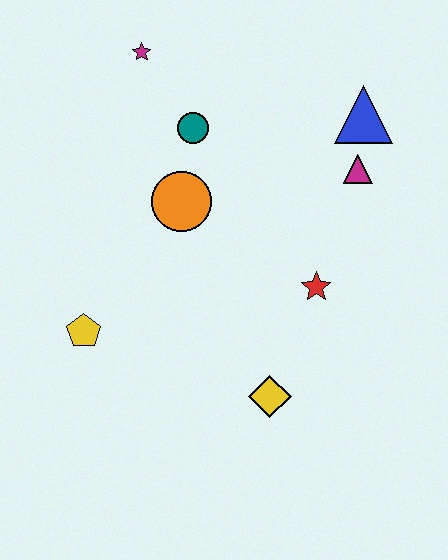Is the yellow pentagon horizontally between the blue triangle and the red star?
No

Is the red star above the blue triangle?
No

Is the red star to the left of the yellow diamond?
No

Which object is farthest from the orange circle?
The yellow diamond is farthest from the orange circle.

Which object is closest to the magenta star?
The teal circle is closest to the magenta star.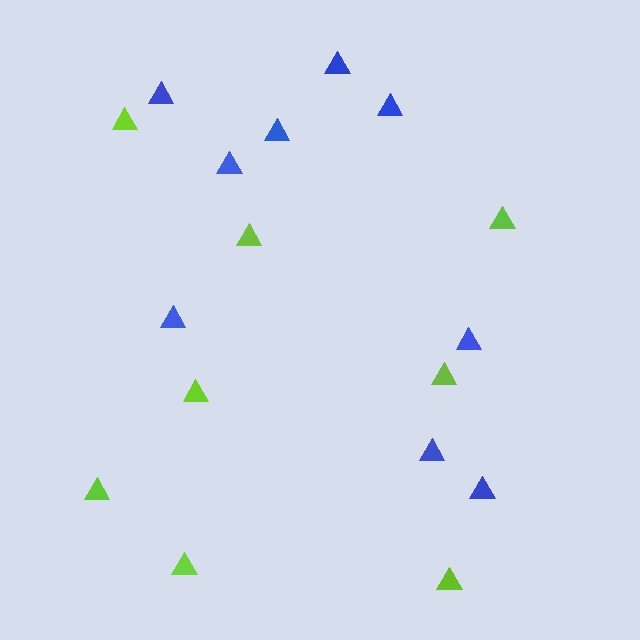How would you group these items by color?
There are 2 groups: one group of blue triangles (9) and one group of lime triangles (8).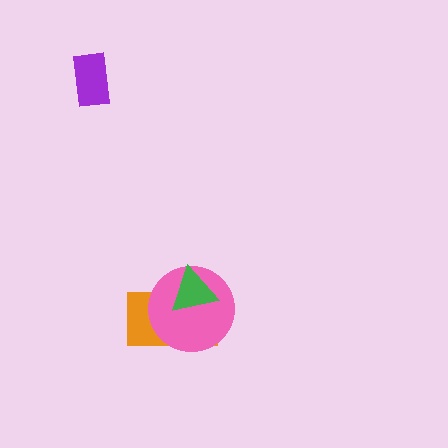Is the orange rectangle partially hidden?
Yes, it is partially covered by another shape.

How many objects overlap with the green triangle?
2 objects overlap with the green triangle.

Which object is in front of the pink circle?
The green triangle is in front of the pink circle.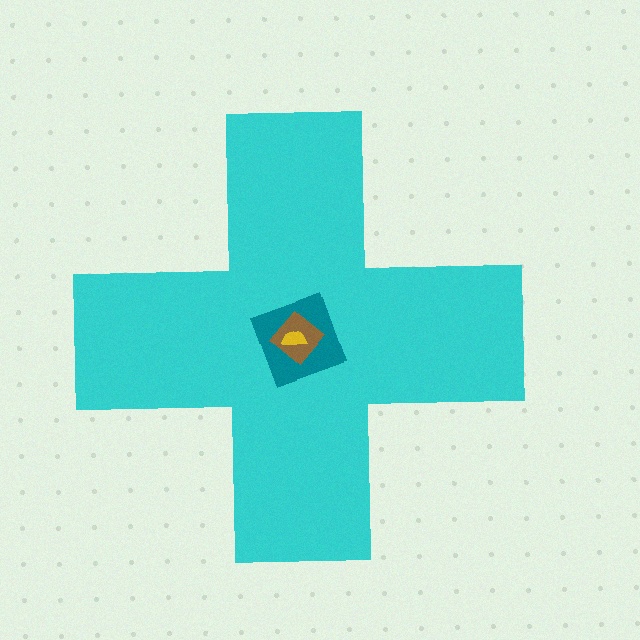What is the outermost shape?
The cyan cross.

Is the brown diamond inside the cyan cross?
Yes.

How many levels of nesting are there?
4.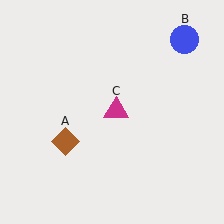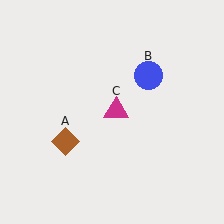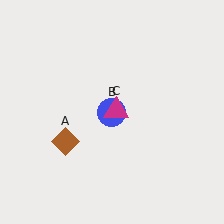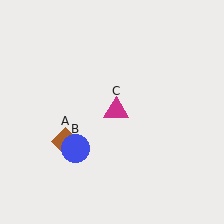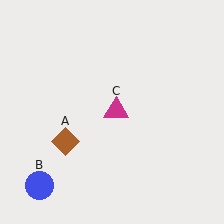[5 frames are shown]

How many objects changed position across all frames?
1 object changed position: blue circle (object B).